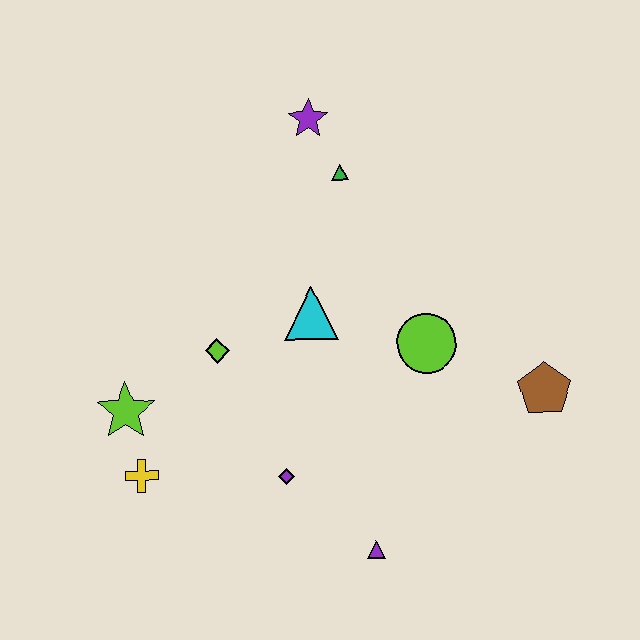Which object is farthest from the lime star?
The brown pentagon is farthest from the lime star.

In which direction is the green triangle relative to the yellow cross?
The green triangle is above the yellow cross.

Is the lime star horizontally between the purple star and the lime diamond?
No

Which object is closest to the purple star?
The green triangle is closest to the purple star.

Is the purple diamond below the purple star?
Yes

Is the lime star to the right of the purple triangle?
No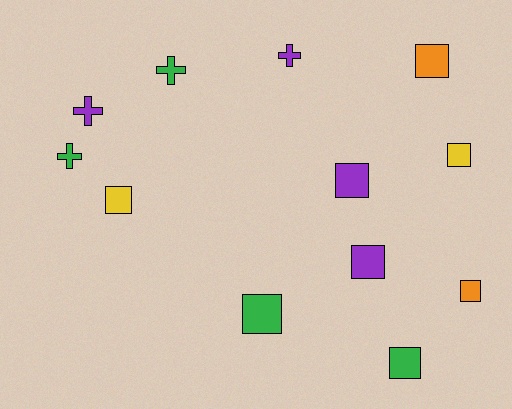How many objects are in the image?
There are 12 objects.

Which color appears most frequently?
Green, with 4 objects.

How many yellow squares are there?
There are 2 yellow squares.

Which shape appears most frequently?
Square, with 8 objects.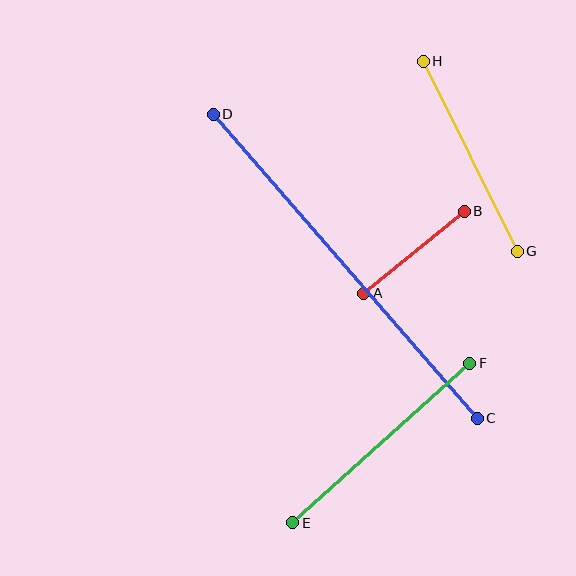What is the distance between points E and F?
The distance is approximately 238 pixels.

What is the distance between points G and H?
The distance is approximately 212 pixels.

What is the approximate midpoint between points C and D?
The midpoint is at approximately (345, 266) pixels.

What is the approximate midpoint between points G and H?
The midpoint is at approximately (470, 156) pixels.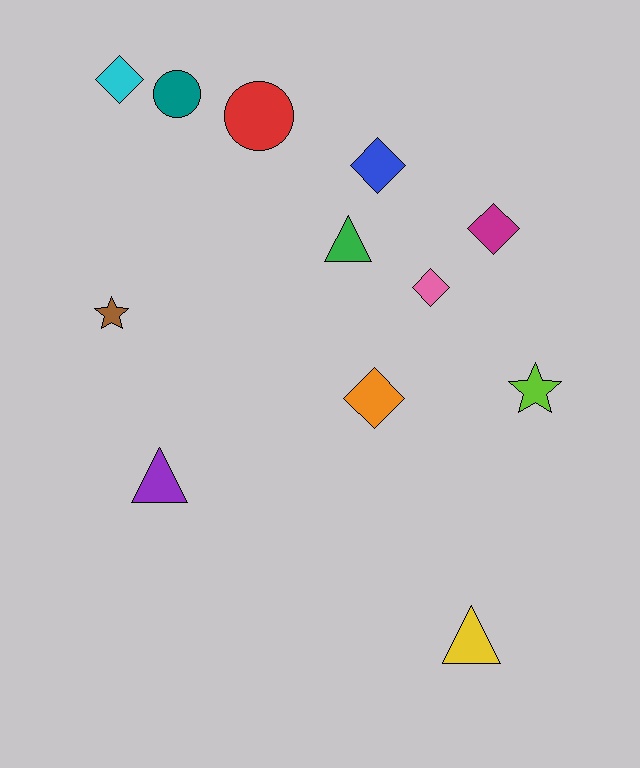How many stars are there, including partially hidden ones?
There are 2 stars.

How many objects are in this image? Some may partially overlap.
There are 12 objects.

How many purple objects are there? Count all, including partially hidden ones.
There is 1 purple object.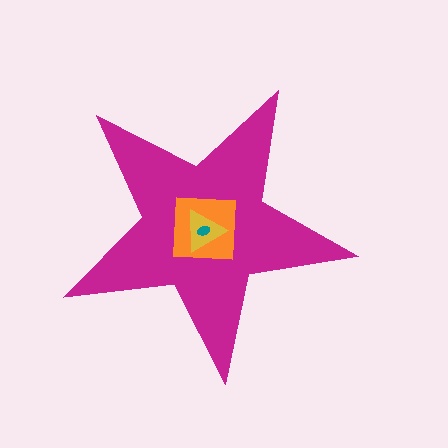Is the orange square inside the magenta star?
Yes.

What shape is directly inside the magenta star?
The orange square.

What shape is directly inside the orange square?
The yellow triangle.